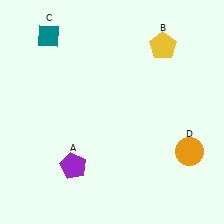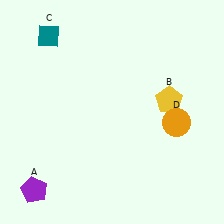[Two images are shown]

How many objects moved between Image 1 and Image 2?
3 objects moved between the two images.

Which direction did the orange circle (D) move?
The orange circle (D) moved up.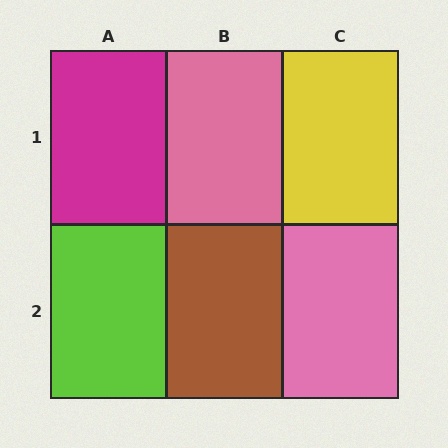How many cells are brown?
1 cell is brown.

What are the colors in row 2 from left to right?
Lime, brown, pink.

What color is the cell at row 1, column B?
Pink.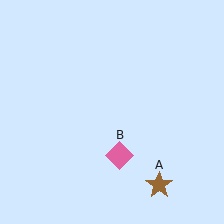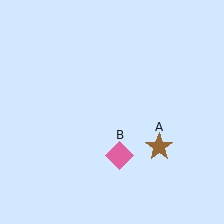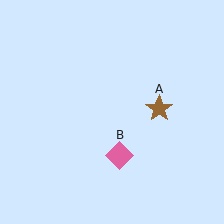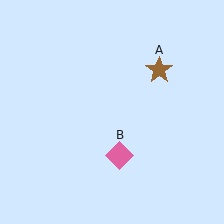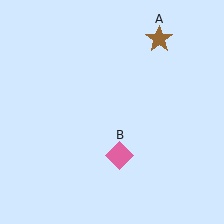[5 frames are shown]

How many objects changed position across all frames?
1 object changed position: brown star (object A).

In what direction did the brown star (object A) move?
The brown star (object A) moved up.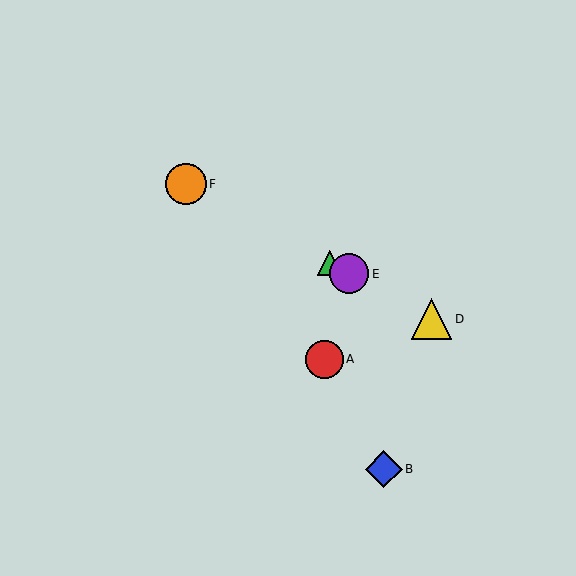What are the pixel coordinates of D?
Object D is at (431, 319).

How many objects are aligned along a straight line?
4 objects (C, D, E, F) are aligned along a straight line.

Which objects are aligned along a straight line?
Objects C, D, E, F are aligned along a straight line.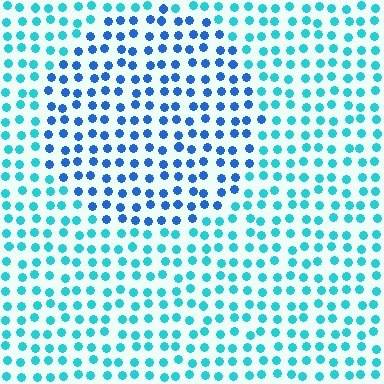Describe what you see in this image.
The image is filled with small cyan elements in a uniform arrangement. A circle-shaped region is visible where the elements are tinted to a slightly different hue, forming a subtle color boundary.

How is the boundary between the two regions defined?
The boundary is defined purely by a slight shift in hue (about 35 degrees). Spacing, size, and orientation are identical on both sides.